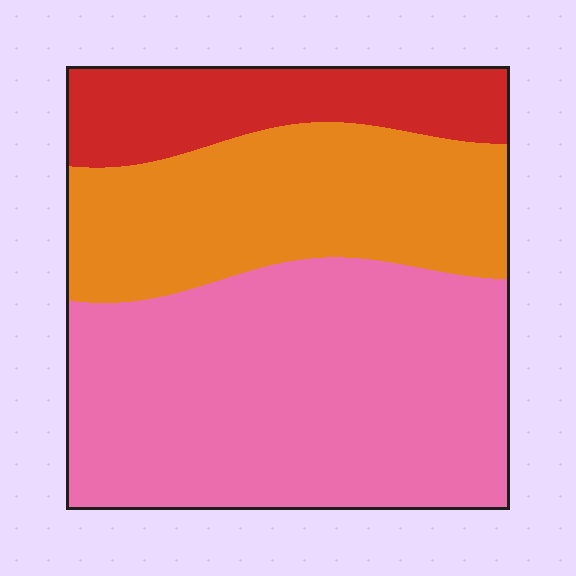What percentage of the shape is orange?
Orange covers roughly 30% of the shape.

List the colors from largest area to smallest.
From largest to smallest: pink, orange, red.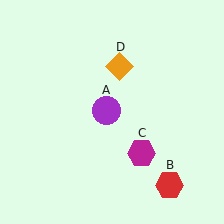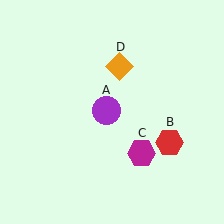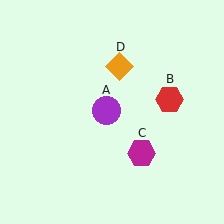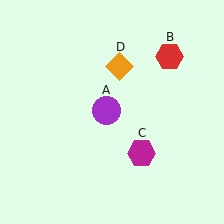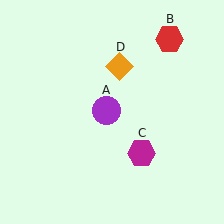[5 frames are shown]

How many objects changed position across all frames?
1 object changed position: red hexagon (object B).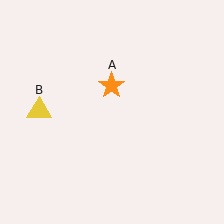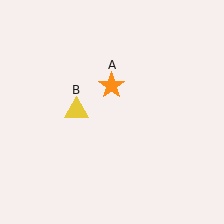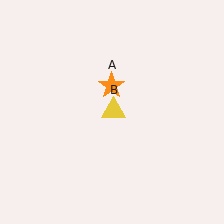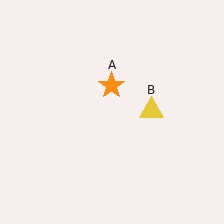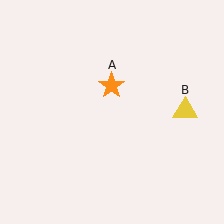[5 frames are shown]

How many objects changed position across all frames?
1 object changed position: yellow triangle (object B).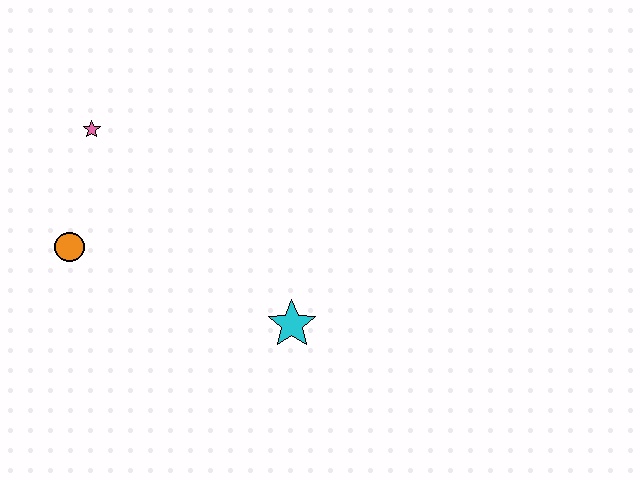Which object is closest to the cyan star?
The orange circle is closest to the cyan star.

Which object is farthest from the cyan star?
The pink star is farthest from the cyan star.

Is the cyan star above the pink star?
No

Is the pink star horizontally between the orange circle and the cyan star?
Yes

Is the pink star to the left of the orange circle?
No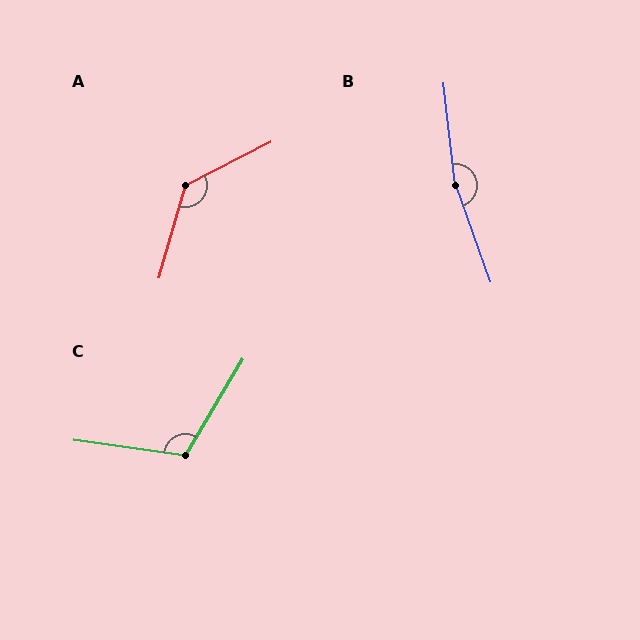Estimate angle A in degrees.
Approximately 133 degrees.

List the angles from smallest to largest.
C (113°), A (133°), B (167°).